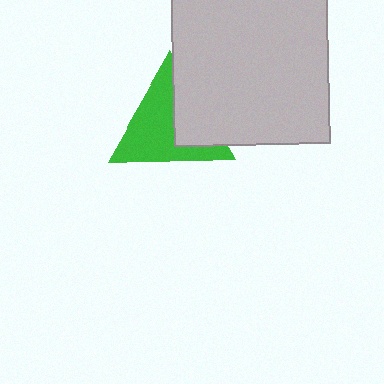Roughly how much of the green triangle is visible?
Most of it is visible (roughly 65%).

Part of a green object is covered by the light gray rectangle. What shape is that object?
It is a triangle.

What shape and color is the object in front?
The object in front is a light gray rectangle.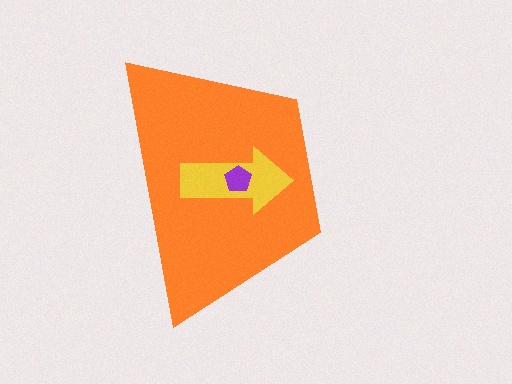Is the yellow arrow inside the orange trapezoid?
Yes.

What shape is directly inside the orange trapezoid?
The yellow arrow.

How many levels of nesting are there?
3.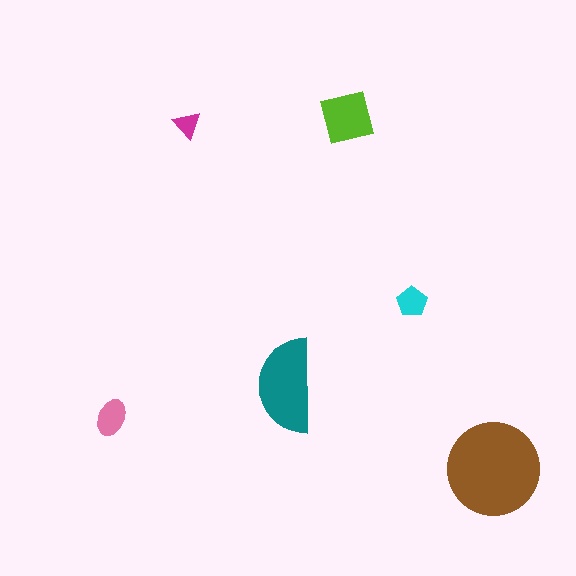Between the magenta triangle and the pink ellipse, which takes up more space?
The pink ellipse.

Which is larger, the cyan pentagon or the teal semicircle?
The teal semicircle.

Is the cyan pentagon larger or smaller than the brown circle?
Smaller.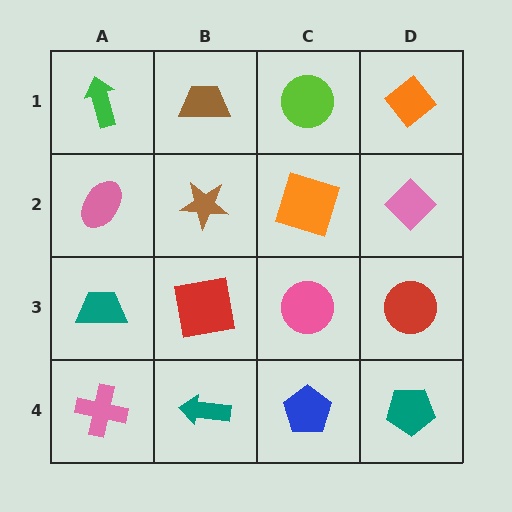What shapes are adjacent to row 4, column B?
A red square (row 3, column B), a pink cross (row 4, column A), a blue pentagon (row 4, column C).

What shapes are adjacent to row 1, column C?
An orange square (row 2, column C), a brown trapezoid (row 1, column B), an orange diamond (row 1, column D).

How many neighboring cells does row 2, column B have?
4.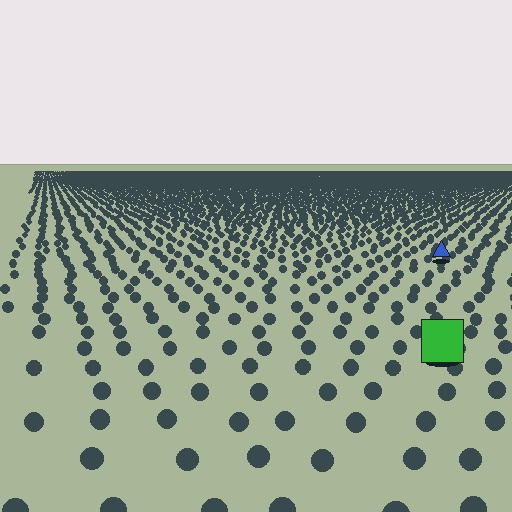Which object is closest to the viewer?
The green square is closest. The texture marks near it are larger and more spread out.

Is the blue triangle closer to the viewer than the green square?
No. The green square is closer — you can tell from the texture gradient: the ground texture is coarser near it.